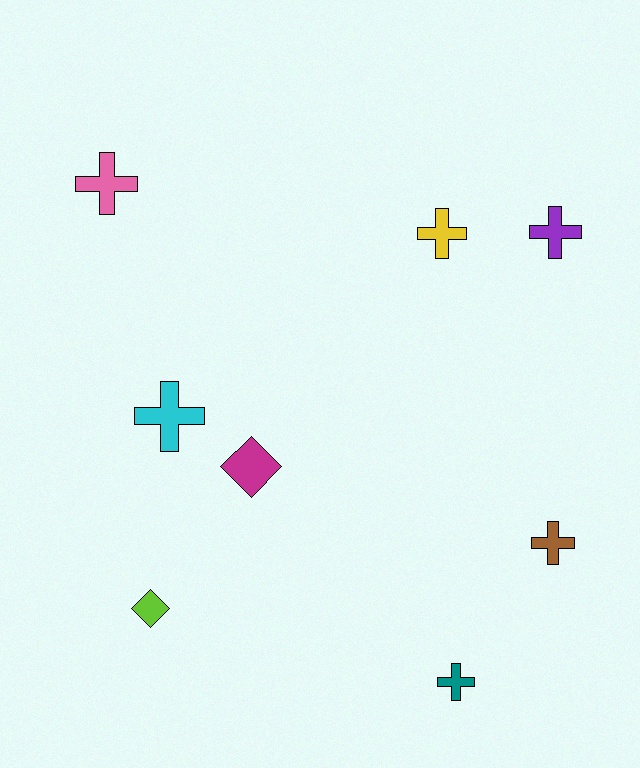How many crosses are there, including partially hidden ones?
There are 6 crosses.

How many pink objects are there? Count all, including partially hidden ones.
There is 1 pink object.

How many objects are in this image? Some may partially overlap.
There are 8 objects.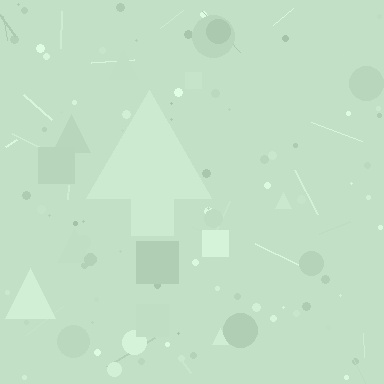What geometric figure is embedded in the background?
A triangle is embedded in the background.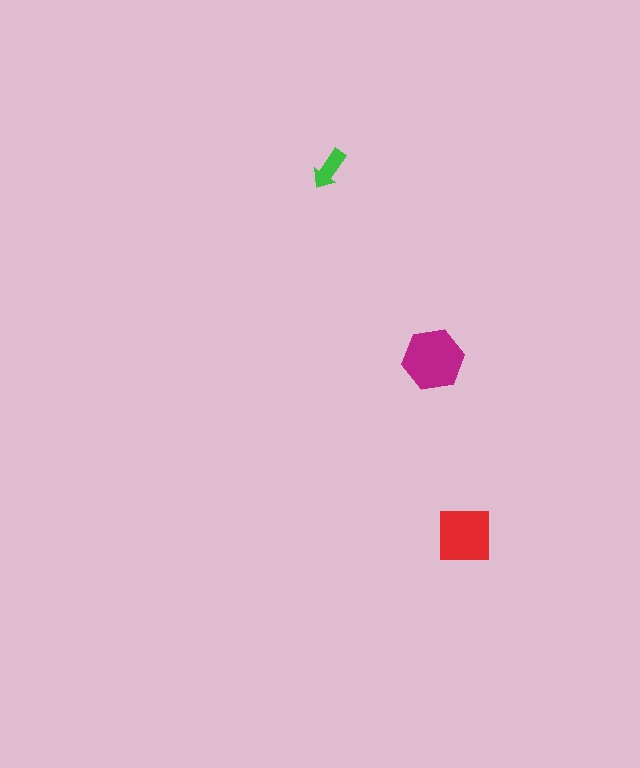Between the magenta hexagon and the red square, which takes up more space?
The magenta hexagon.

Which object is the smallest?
The green arrow.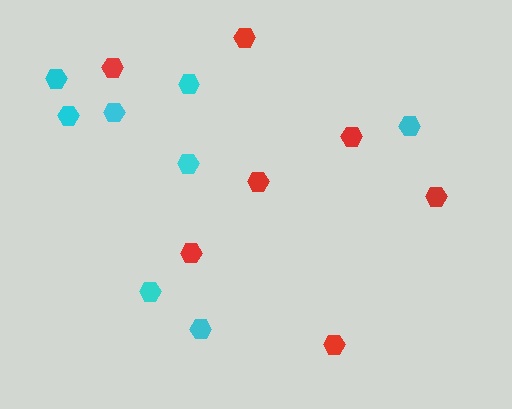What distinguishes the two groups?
There are 2 groups: one group of cyan hexagons (8) and one group of red hexagons (7).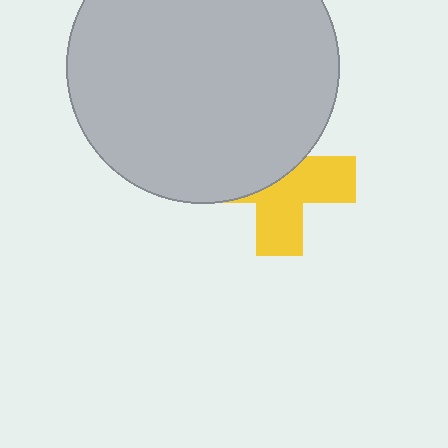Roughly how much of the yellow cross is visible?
About half of it is visible (roughly 50%).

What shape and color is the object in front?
The object in front is a light gray circle.